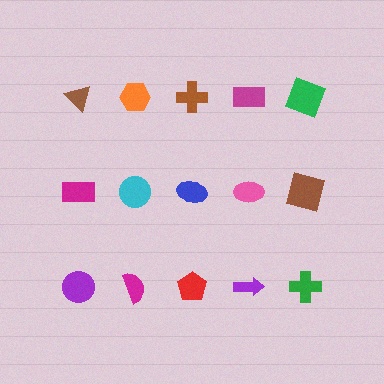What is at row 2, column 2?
A cyan circle.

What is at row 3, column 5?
A green cross.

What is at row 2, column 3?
A blue ellipse.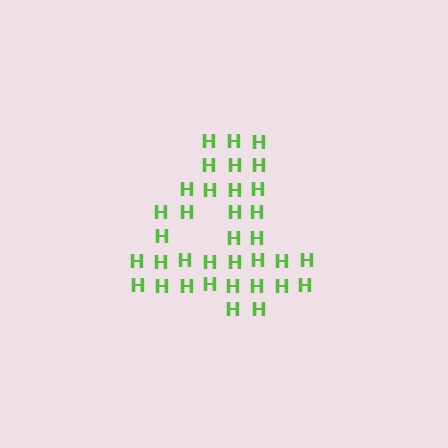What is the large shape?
The large shape is the digit 4.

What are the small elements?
The small elements are letter H's.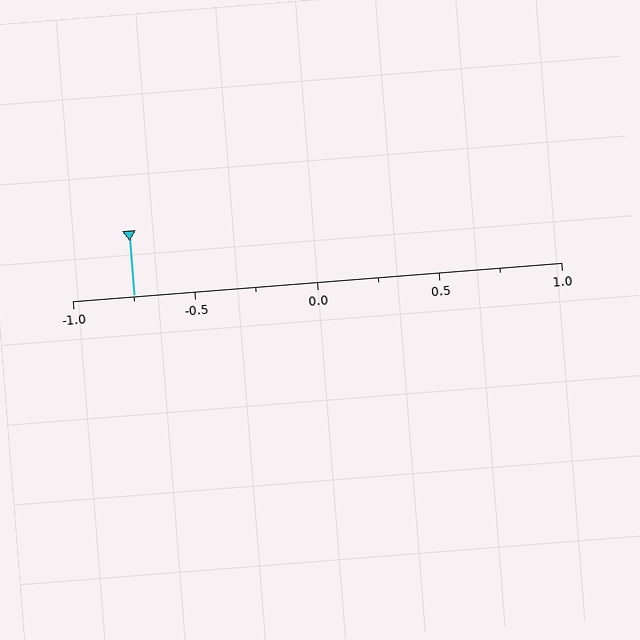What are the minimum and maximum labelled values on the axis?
The axis runs from -1.0 to 1.0.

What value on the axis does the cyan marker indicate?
The marker indicates approximately -0.75.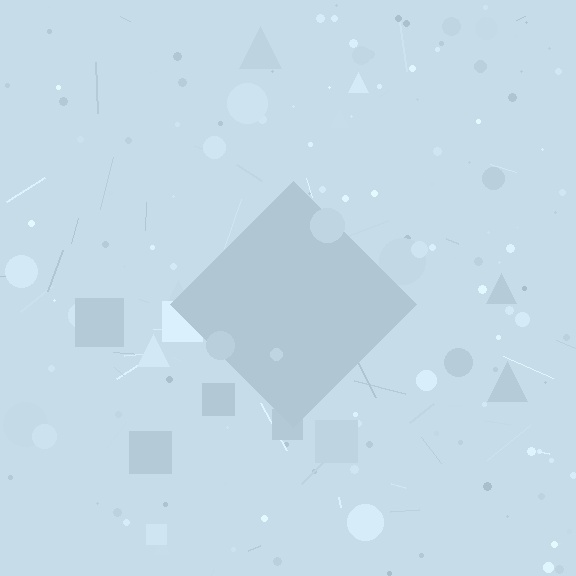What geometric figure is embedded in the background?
A diamond is embedded in the background.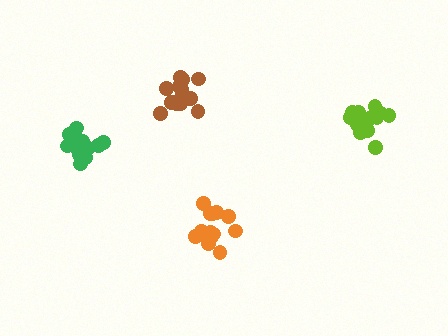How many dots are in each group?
Group 1: 14 dots, Group 2: 13 dots, Group 3: 14 dots, Group 4: 14 dots (55 total).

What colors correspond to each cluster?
The clusters are colored: orange, lime, green, brown.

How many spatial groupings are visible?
There are 4 spatial groupings.